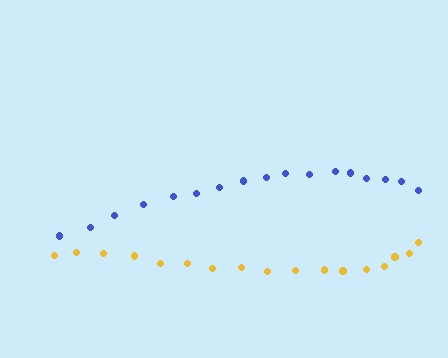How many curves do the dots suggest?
There are 2 distinct paths.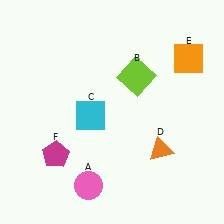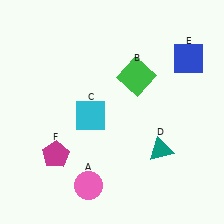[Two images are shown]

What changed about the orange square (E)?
In Image 1, E is orange. In Image 2, it changed to blue.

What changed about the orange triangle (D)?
In Image 1, D is orange. In Image 2, it changed to teal.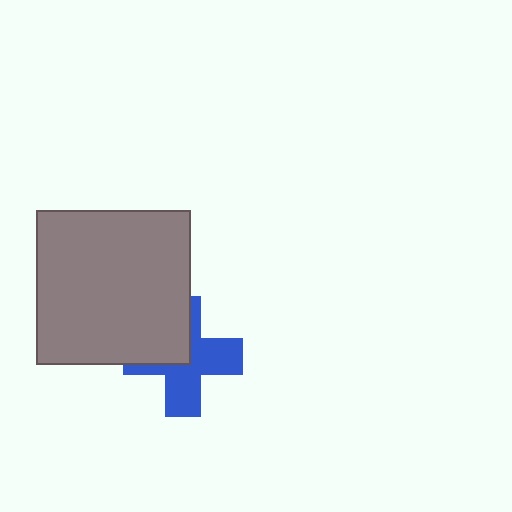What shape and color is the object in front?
The object in front is a gray square.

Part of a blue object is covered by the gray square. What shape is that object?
It is a cross.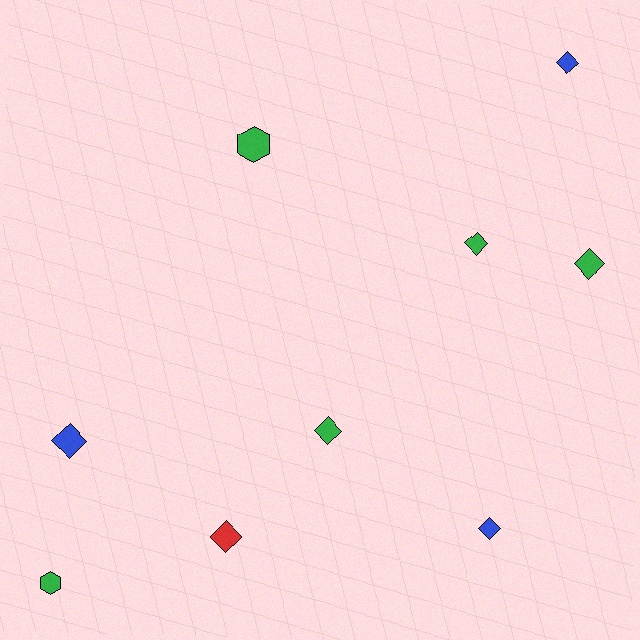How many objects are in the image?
There are 9 objects.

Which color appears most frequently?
Green, with 5 objects.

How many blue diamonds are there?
There are 3 blue diamonds.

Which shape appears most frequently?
Diamond, with 7 objects.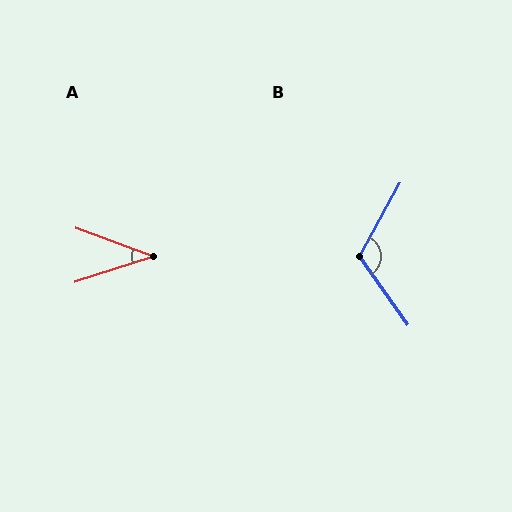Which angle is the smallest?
A, at approximately 38 degrees.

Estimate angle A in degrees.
Approximately 38 degrees.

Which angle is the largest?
B, at approximately 116 degrees.